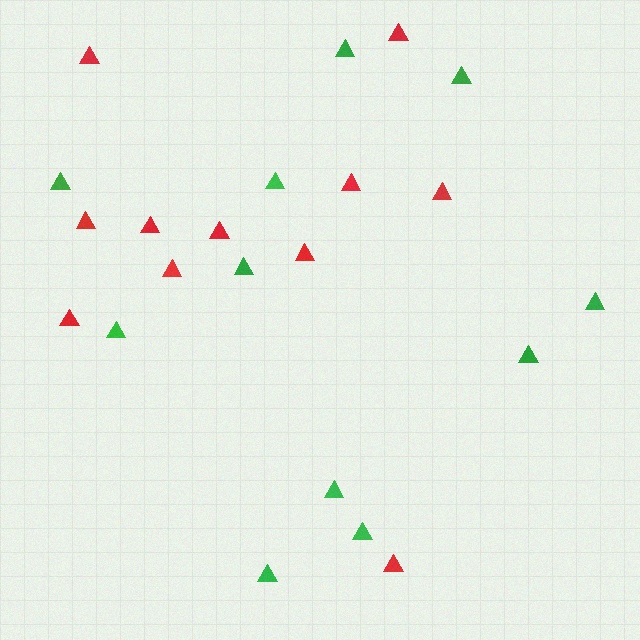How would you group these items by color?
There are 2 groups: one group of green triangles (11) and one group of red triangles (11).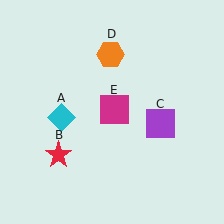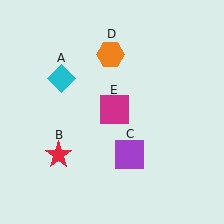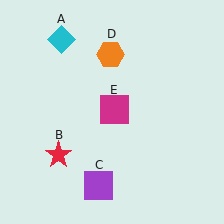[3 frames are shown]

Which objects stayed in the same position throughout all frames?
Red star (object B) and orange hexagon (object D) and magenta square (object E) remained stationary.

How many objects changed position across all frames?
2 objects changed position: cyan diamond (object A), purple square (object C).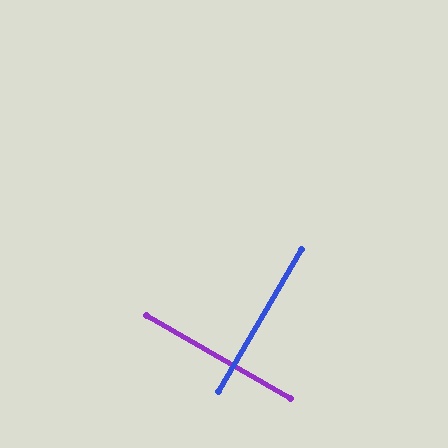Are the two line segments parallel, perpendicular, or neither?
Perpendicular — they meet at approximately 90°.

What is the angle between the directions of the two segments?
Approximately 90 degrees.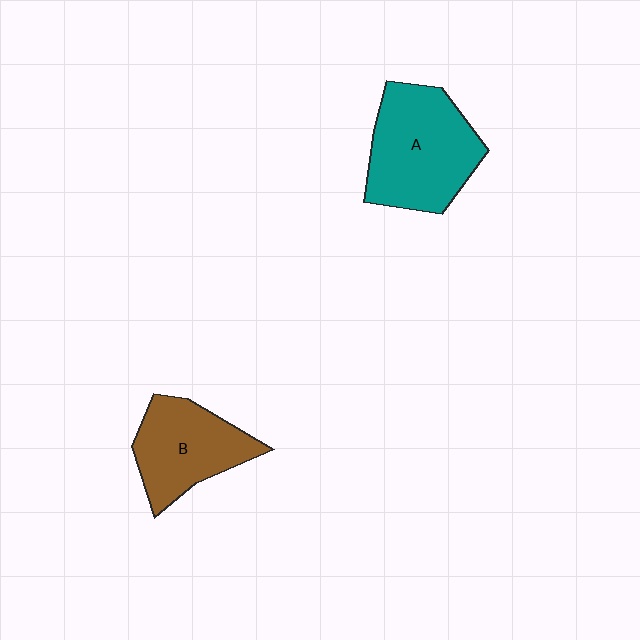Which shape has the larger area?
Shape A (teal).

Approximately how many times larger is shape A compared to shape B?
Approximately 1.3 times.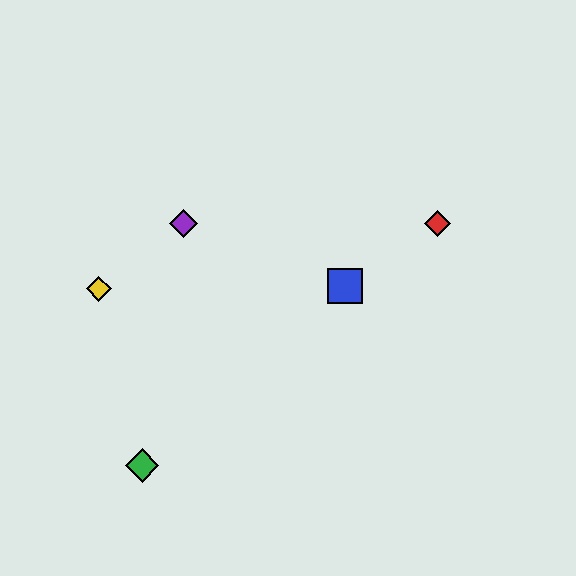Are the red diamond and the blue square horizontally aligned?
No, the red diamond is at y≈223 and the blue square is at y≈286.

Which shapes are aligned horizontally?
The red diamond, the purple diamond are aligned horizontally.